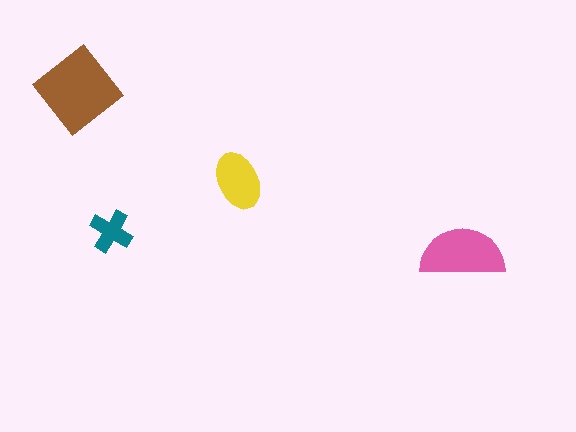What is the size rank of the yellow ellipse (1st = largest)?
3rd.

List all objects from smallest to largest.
The teal cross, the yellow ellipse, the pink semicircle, the brown diamond.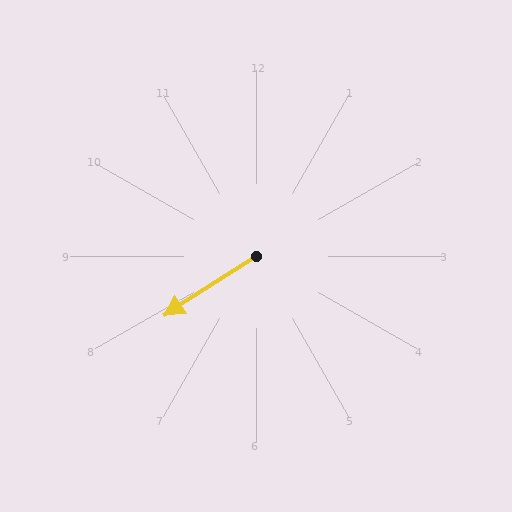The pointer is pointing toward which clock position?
Roughly 8 o'clock.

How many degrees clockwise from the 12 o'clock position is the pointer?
Approximately 237 degrees.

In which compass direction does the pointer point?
Southwest.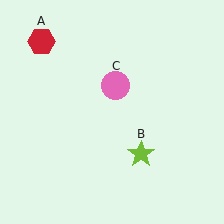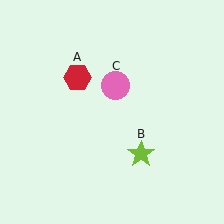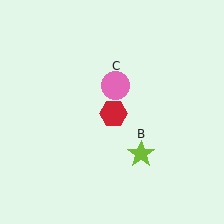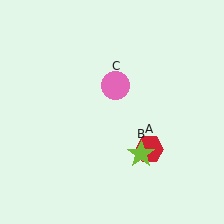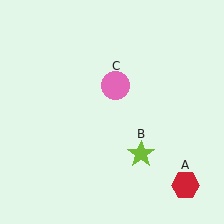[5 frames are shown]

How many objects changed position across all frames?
1 object changed position: red hexagon (object A).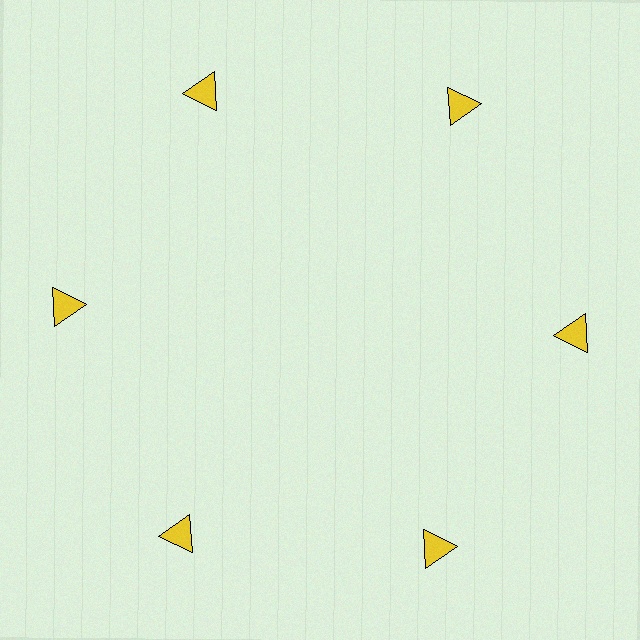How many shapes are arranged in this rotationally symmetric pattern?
There are 6 shapes, arranged in 6 groups of 1.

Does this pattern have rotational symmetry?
Yes, this pattern has 6-fold rotational symmetry. It looks the same after rotating 60 degrees around the center.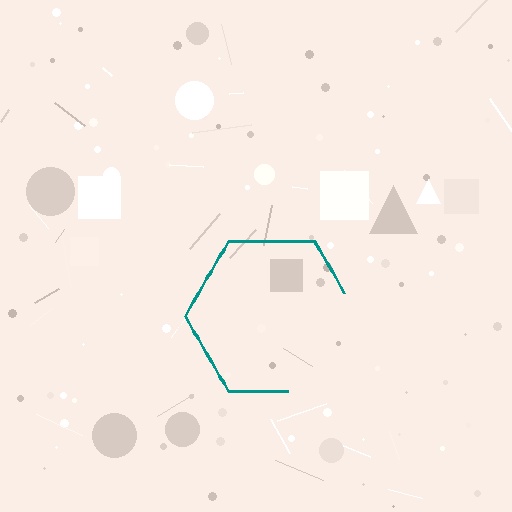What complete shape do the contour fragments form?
The contour fragments form a hexagon.